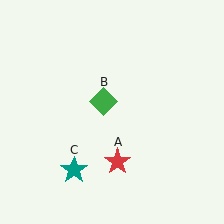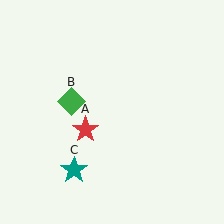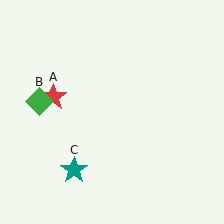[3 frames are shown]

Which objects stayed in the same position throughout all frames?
Teal star (object C) remained stationary.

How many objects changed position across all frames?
2 objects changed position: red star (object A), green diamond (object B).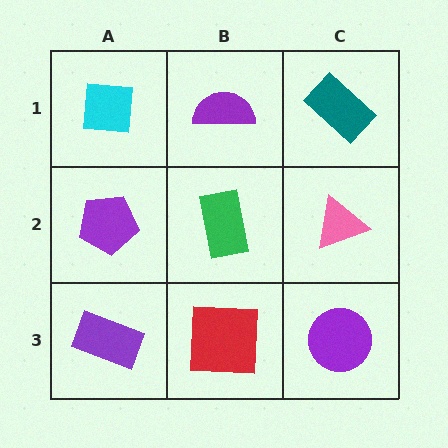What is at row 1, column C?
A teal rectangle.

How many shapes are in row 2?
3 shapes.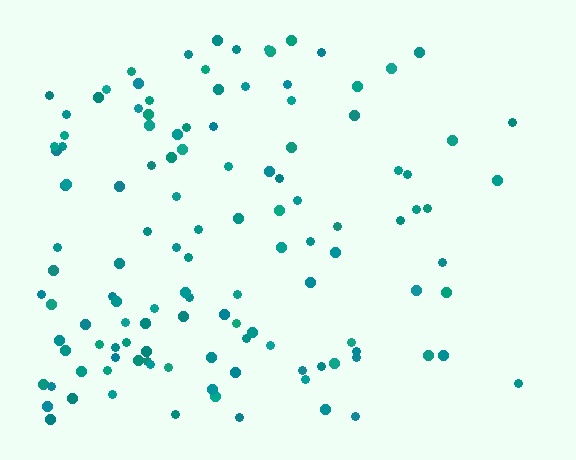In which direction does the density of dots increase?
From right to left, with the left side densest.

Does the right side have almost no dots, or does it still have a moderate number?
Still a moderate number, just noticeably fewer than the left.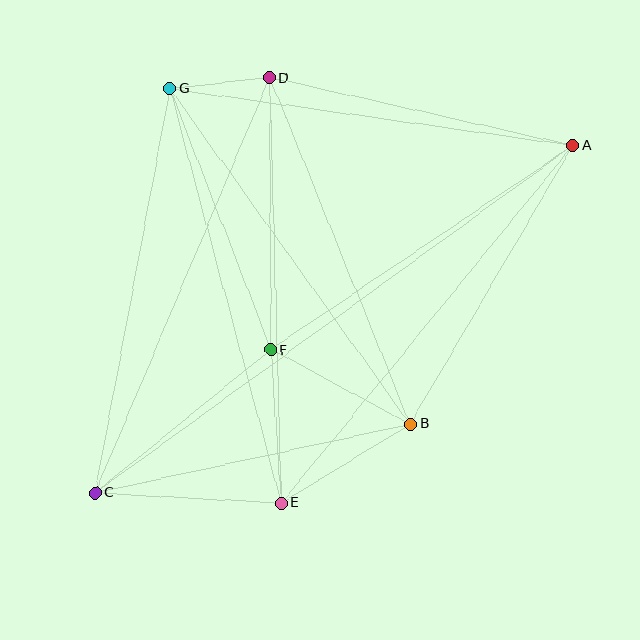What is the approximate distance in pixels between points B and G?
The distance between B and G is approximately 412 pixels.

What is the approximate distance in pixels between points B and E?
The distance between B and E is approximately 151 pixels.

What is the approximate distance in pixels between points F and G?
The distance between F and G is approximately 280 pixels.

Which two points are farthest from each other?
Points A and C are farthest from each other.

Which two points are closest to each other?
Points D and G are closest to each other.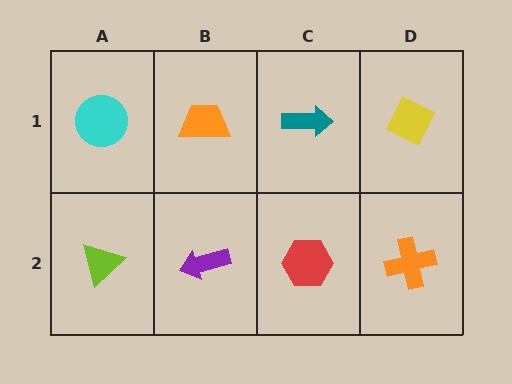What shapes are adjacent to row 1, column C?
A red hexagon (row 2, column C), an orange trapezoid (row 1, column B), a yellow diamond (row 1, column D).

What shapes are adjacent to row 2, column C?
A teal arrow (row 1, column C), a purple arrow (row 2, column B), an orange cross (row 2, column D).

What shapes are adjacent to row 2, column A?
A cyan circle (row 1, column A), a purple arrow (row 2, column B).